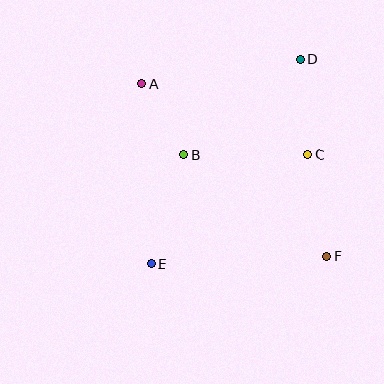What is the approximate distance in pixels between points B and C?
The distance between B and C is approximately 124 pixels.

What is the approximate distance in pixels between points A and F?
The distance between A and F is approximately 253 pixels.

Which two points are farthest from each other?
Points D and E are farthest from each other.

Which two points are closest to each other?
Points A and B are closest to each other.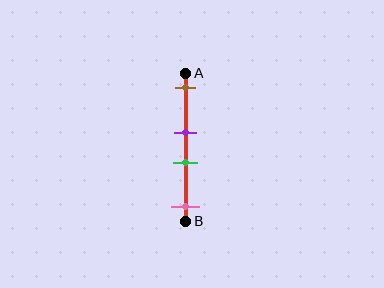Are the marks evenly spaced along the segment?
No, the marks are not evenly spaced.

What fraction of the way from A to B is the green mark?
The green mark is approximately 60% (0.6) of the way from A to B.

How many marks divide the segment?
There are 4 marks dividing the segment.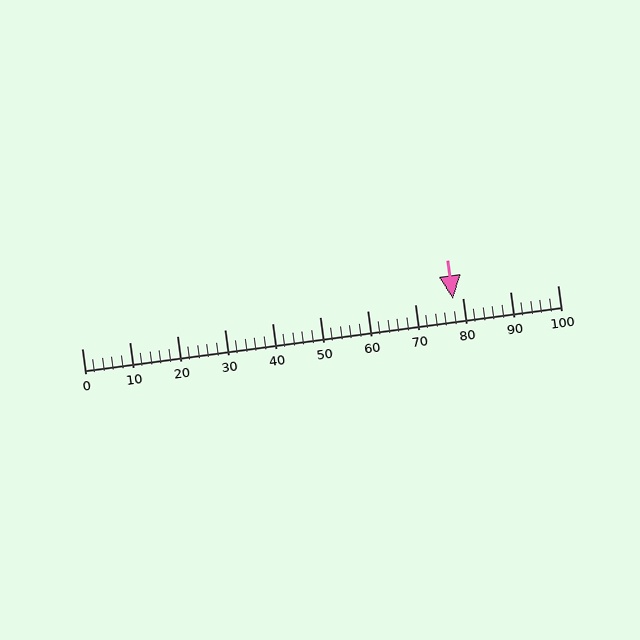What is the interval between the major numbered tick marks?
The major tick marks are spaced 10 units apart.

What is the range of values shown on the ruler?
The ruler shows values from 0 to 100.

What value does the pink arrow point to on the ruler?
The pink arrow points to approximately 78.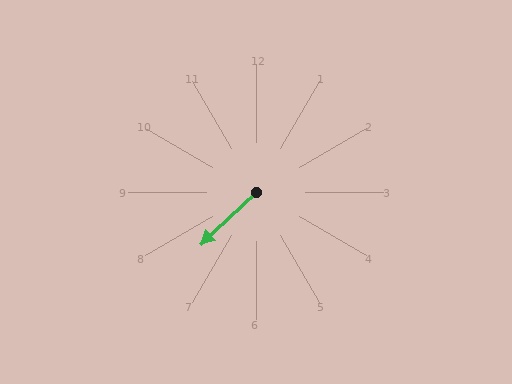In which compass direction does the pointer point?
Southwest.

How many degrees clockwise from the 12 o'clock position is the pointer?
Approximately 227 degrees.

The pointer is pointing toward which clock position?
Roughly 8 o'clock.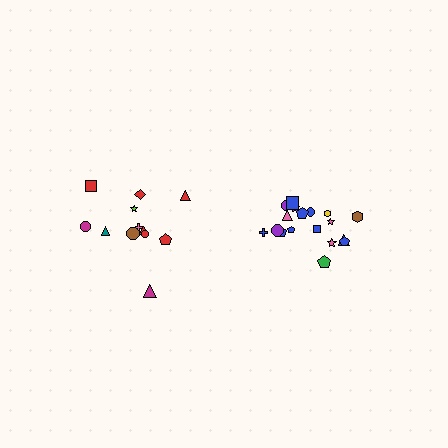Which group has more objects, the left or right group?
The right group.